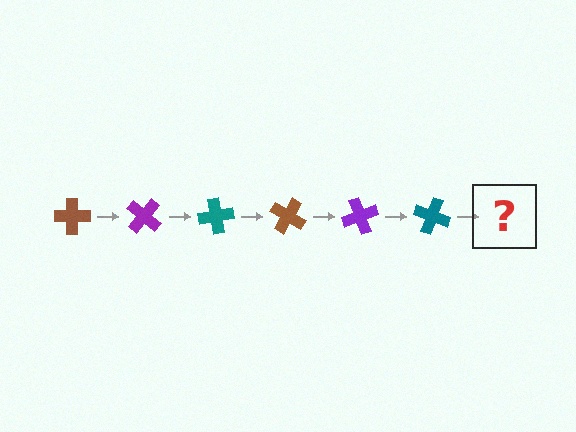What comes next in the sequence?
The next element should be a brown cross, rotated 240 degrees from the start.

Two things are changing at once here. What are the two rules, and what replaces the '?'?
The two rules are that it rotates 40 degrees each step and the color cycles through brown, purple, and teal. The '?' should be a brown cross, rotated 240 degrees from the start.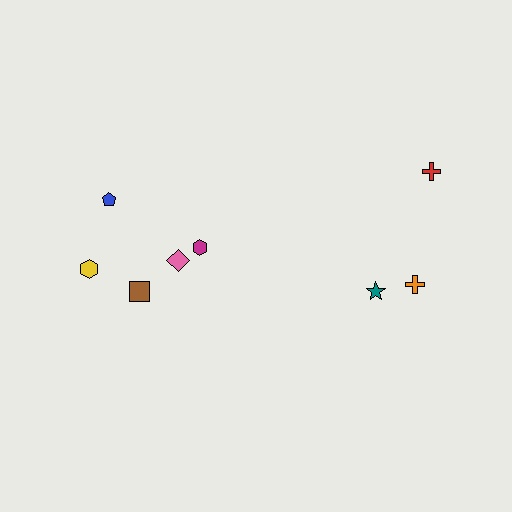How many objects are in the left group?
There are 5 objects.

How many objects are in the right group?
There are 3 objects.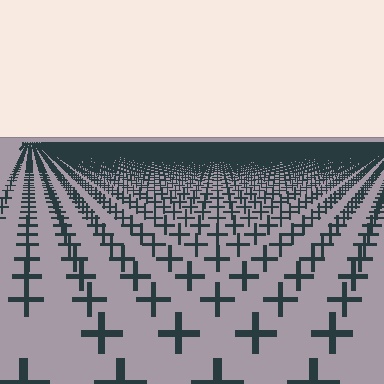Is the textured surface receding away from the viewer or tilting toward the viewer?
The surface is receding away from the viewer. Texture elements get smaller and denser toward the top.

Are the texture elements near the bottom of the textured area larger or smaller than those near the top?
Larger. Near the bottom, elements are closer to the viewer and appear at a bigger on-screen size.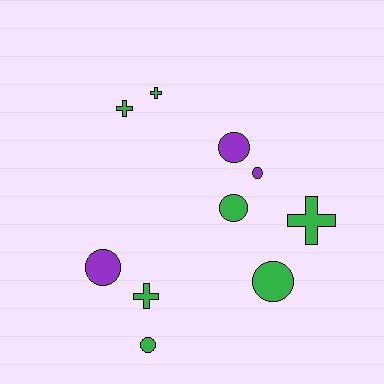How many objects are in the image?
There are 10 objects.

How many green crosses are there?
There are 4 green crosses.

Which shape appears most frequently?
Circle, with 6 objects.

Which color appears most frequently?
Green, with 7 objects.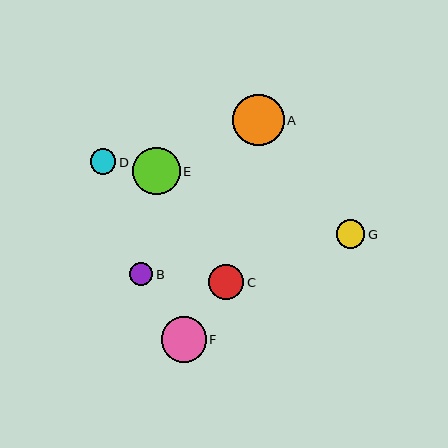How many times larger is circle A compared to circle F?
Circle A is approximately 1.1 times the size of circle F.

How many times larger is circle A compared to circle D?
Circle A is approximately 2.0 times the size of circle D.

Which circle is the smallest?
Circle B is the smallest with a size of approximately 23 pixels.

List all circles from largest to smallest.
From largest to smallest: A, E, F, C, G, D, B.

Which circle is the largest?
Circle A is the largest with a size of approximately 52 pixels.